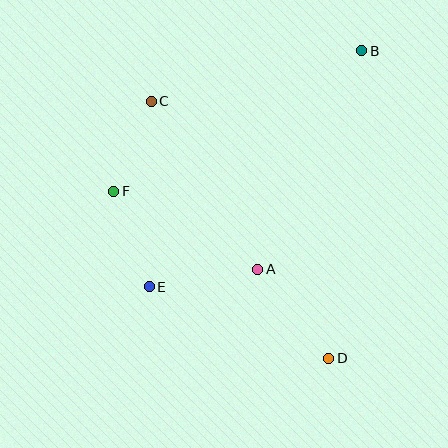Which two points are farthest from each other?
Points B and E are farthest from each other.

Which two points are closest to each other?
Points C and F are closest to each other.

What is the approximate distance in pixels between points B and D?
The distance between B and D is approximately 309 pixels.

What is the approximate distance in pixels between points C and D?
The distance between C and D is approximately 313 pixels.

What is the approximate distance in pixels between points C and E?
The distance between C and E is approximately 186 pixels.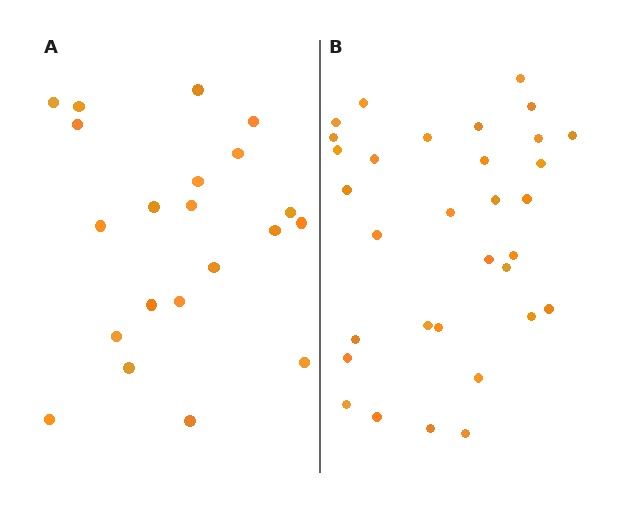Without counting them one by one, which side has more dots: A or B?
Region B (the right region) has more dots.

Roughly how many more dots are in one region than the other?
Region B has roughly 12 or so more dots than region A.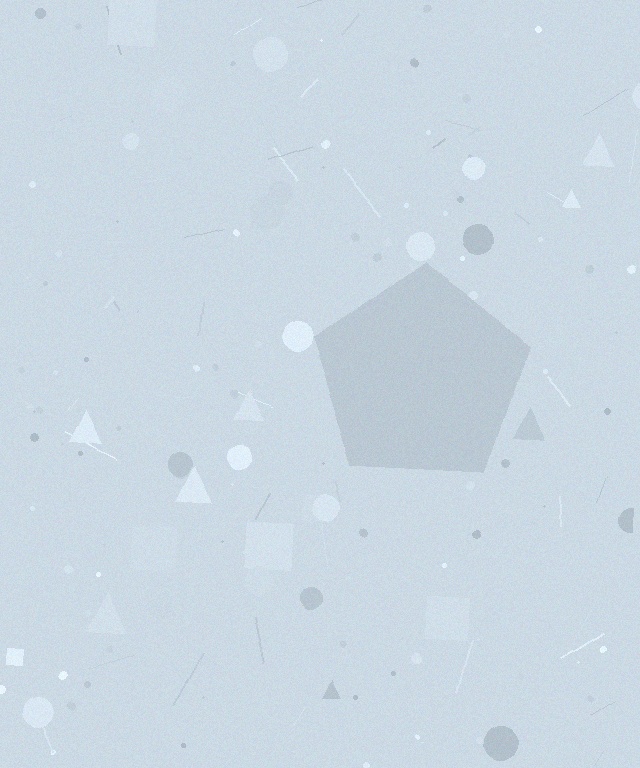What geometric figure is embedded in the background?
A pentagon is embedded in the background.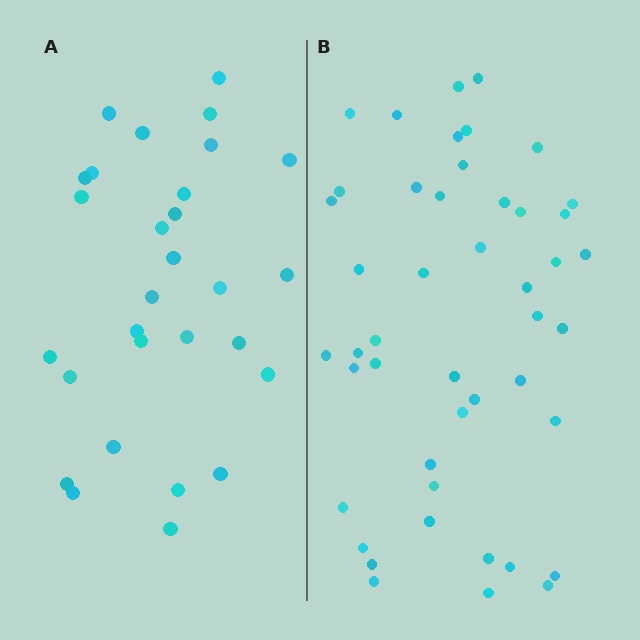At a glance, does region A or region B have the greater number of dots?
Region B (the right region) has more dots.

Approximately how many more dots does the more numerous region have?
Region B has approximately 15 more dots than region A.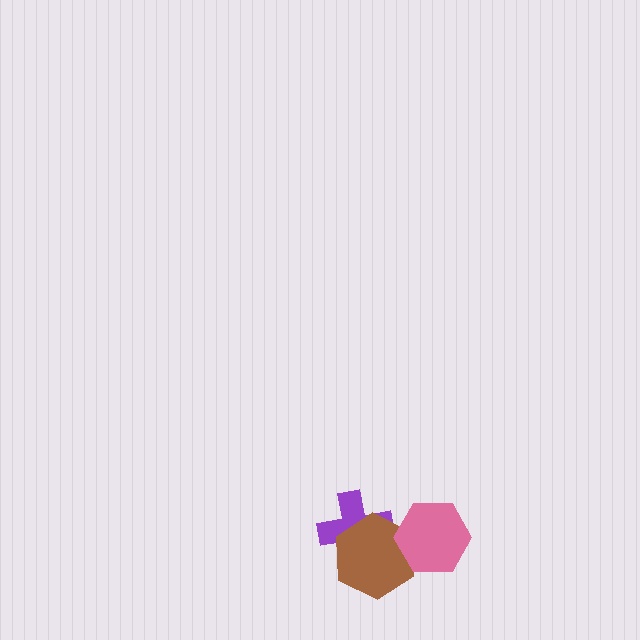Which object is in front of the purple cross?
The brown hexagon is in front of the purple cross.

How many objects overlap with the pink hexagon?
1 object overlaps with the pink hexagon.